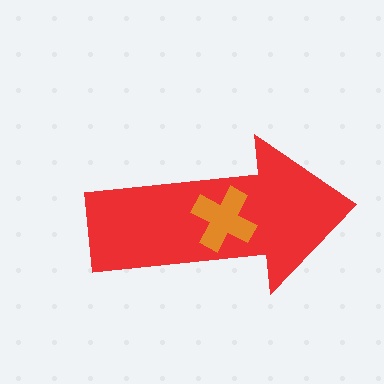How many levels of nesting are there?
2.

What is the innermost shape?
The orange cross.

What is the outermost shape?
The red arrow.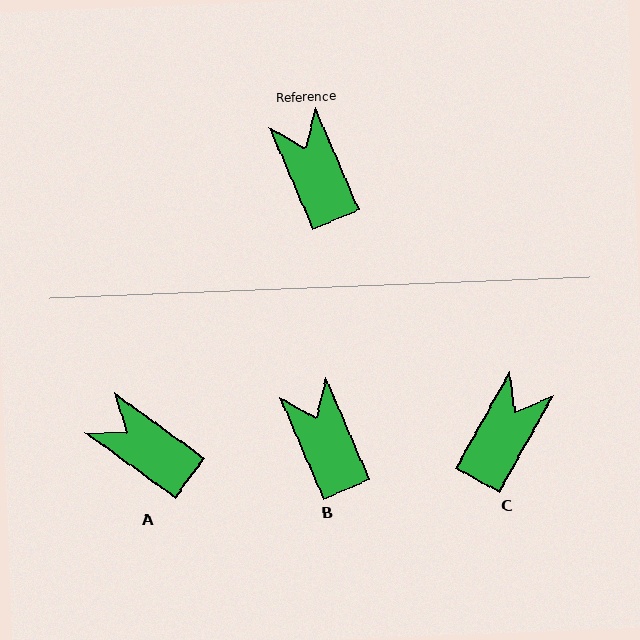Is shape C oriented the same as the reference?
No, it is off by about 53 degrees.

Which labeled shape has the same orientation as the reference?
B.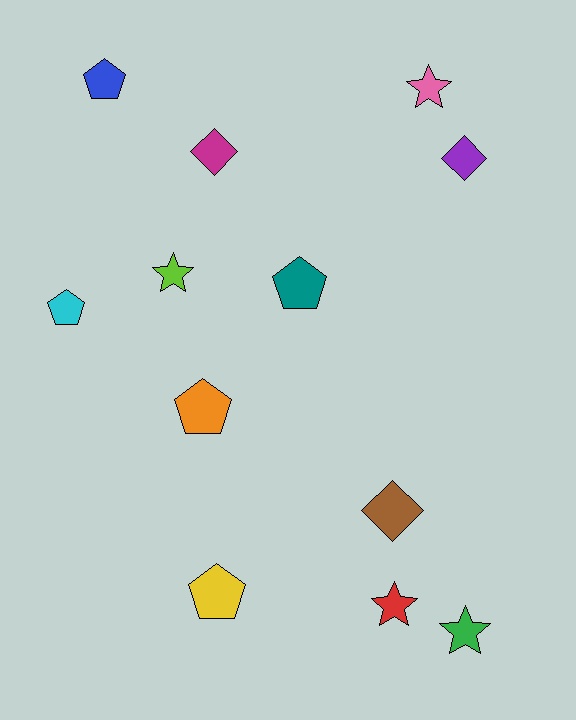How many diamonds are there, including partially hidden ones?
There are 3 diamonds.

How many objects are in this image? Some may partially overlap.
There are 12 objects.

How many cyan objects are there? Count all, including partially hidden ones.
There is 1 cyan object.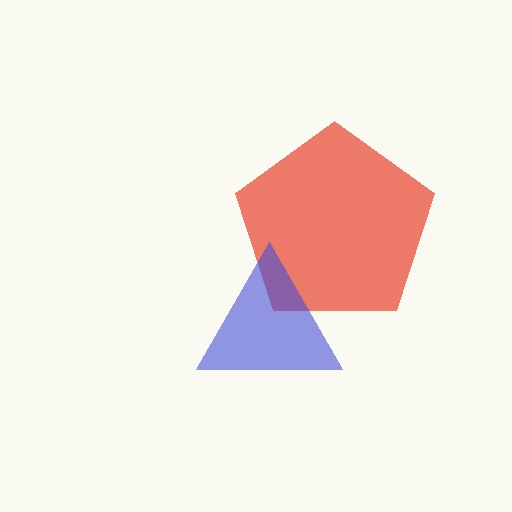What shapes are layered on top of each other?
The layered shapes are: a red pentagon, a blue triangle.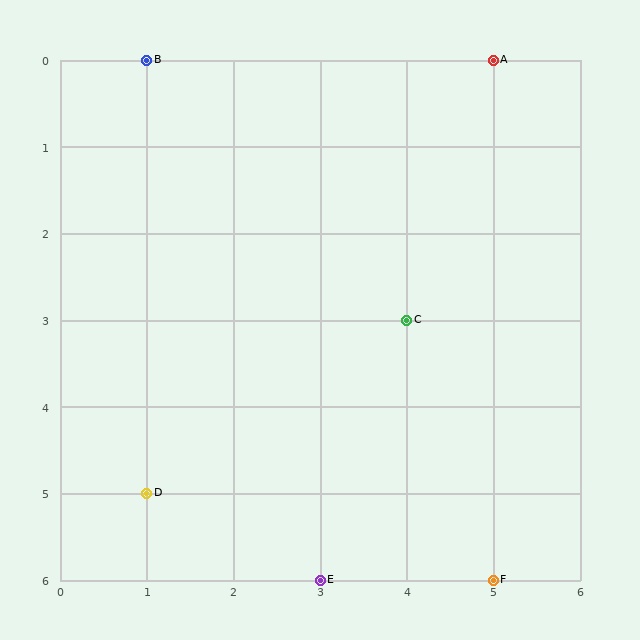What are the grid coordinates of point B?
Point B is at grid coordinates (1, 0).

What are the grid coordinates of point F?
Point F is at grid coordinates (5, 6).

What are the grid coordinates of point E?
Point E is at grid coordinates (3, 6).